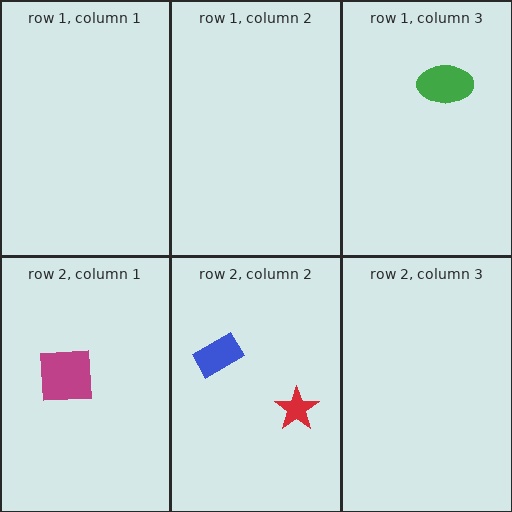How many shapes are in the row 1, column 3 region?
1.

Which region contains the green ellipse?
The row 1, column 3 region.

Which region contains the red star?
The row 2, column 2 region.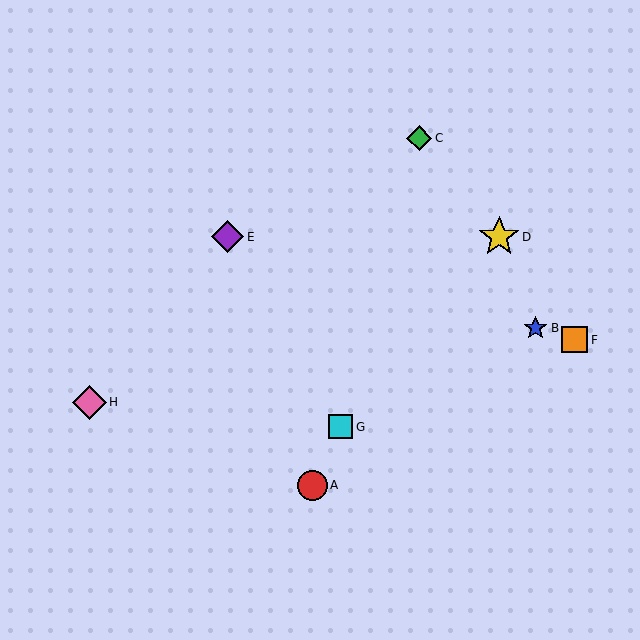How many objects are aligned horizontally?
2 objects (D, E) are aligned horizontally.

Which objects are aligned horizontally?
Objects D, E are aligned horizontally.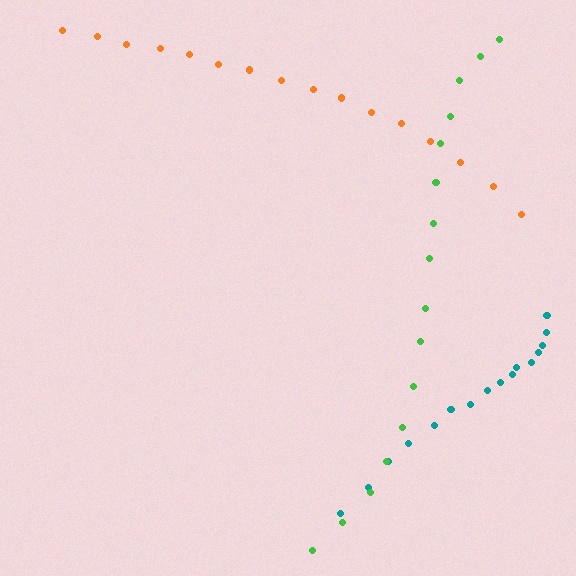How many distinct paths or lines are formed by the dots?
There are 3 distinct paths.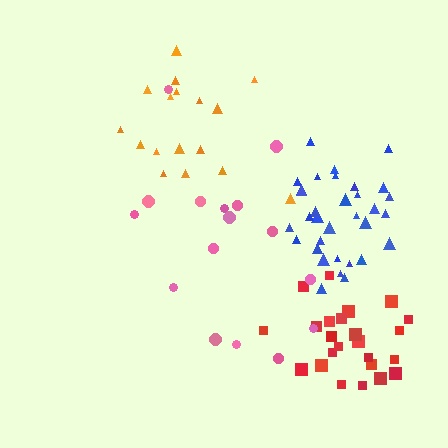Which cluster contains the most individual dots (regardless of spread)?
Blue (33).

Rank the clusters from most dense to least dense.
blue, red, orange, pink.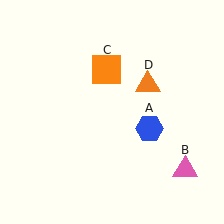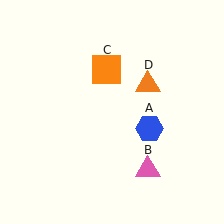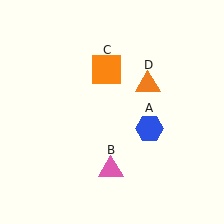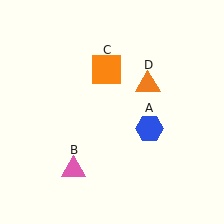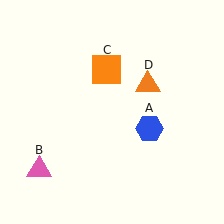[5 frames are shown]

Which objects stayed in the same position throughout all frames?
Blue hexagon (object A) and orange square (object C) and orange triangle (object D) remained stationary.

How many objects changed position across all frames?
1 object changed position: pink triangle (object B).